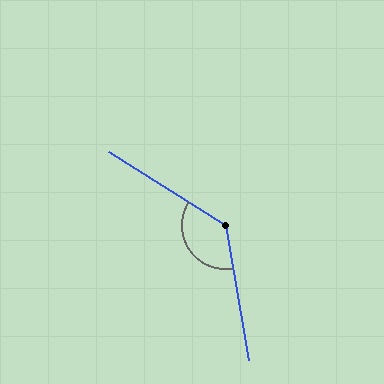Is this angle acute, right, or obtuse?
It is obtuse.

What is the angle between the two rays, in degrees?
Approximately 132 degrees.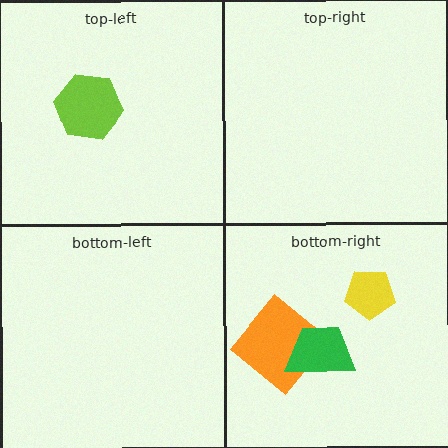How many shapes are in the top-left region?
1.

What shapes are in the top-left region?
The lime hexagon.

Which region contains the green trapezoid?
The bottom-right region.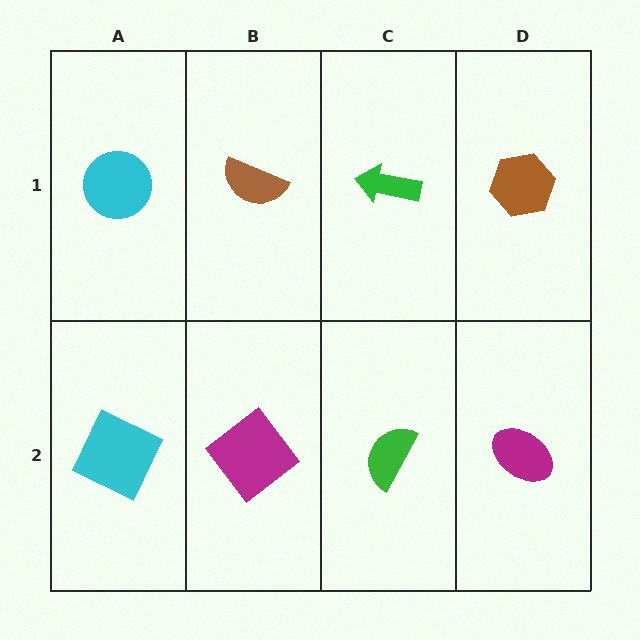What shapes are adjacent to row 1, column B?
A magenta diamond (row 2, column B), a cyan circle (row 1, column A), a green arrow (row 1, column C).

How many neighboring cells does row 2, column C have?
3.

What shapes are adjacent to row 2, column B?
A brown semicircle (row 1, column B), a cyan square (row 2, column A), a green semicircle (row 2, column C).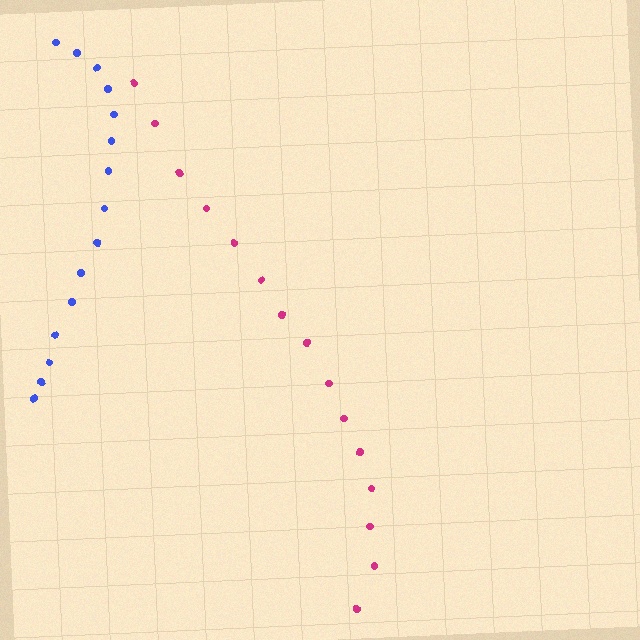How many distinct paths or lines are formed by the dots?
There are 2 distinct paths.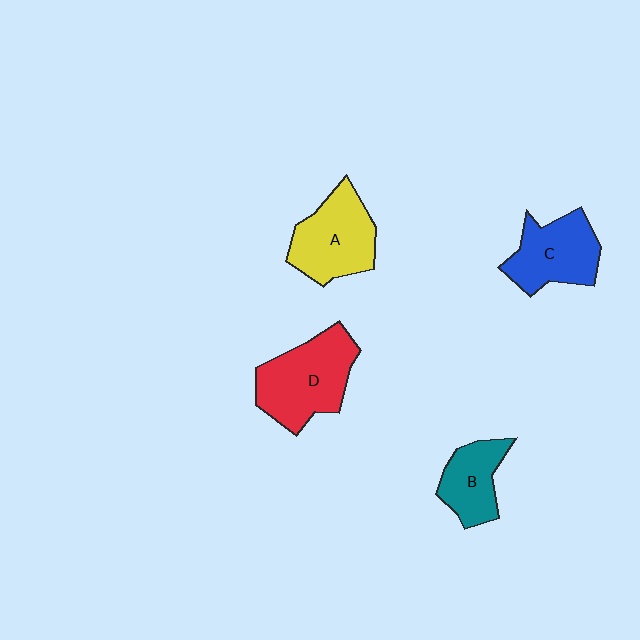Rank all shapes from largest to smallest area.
From largest to smallest: D (red), A (yellow), C (blue), B (teal).